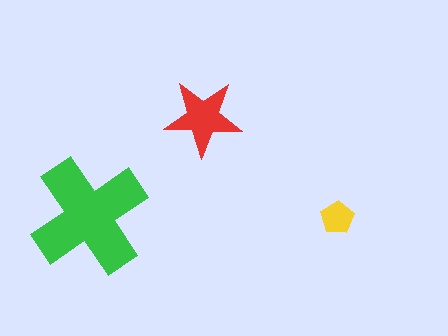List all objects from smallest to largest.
The yellow pentagon, the red star, the green cross.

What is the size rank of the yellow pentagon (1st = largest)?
3rd.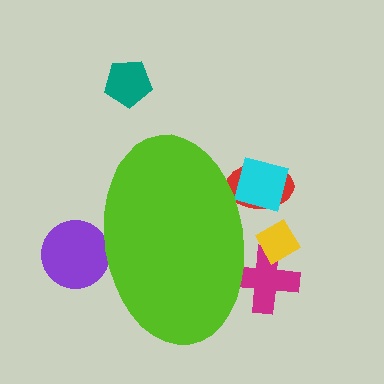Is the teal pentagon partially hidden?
No, the teal pentagon is fully visible.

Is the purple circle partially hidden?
Yes, the purple circle is partially hidden behind the lime ellipse.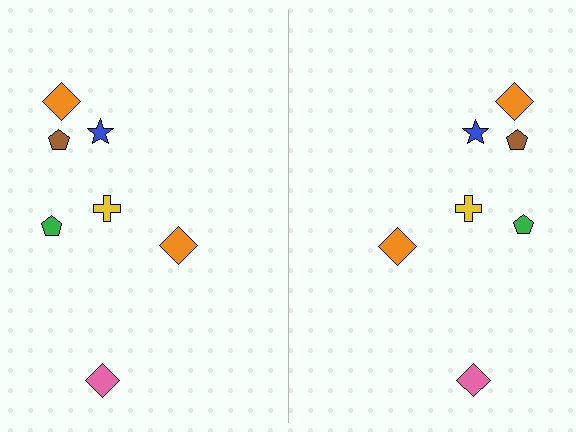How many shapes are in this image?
There are 14 shapes in this image.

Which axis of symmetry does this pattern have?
The pattern has a vertical axis of symmetry running through the center of the image.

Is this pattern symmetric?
Yes, this pattern has bilateral (reflection) symmetry.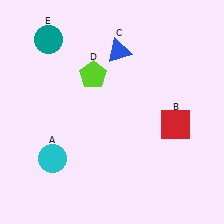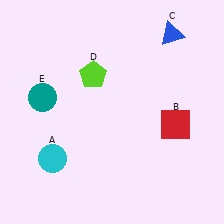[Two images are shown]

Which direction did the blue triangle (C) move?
The blue triangle (C) moved right.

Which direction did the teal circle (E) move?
The teal circle (E) moved down.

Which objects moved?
The objects that moved are: the blue triangle (C), the teal circle (E).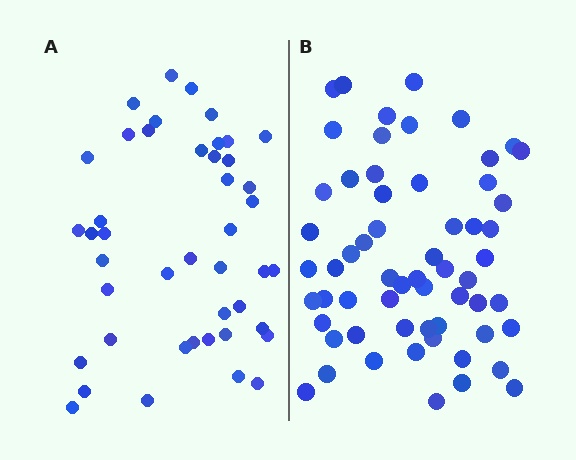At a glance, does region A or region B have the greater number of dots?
Region B (the right region) has more dots.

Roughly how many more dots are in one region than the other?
Region B has approximately 15 more dots than region A.